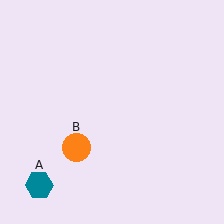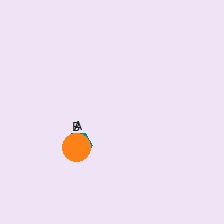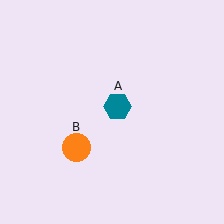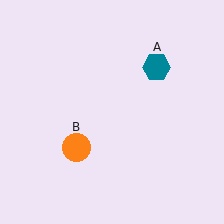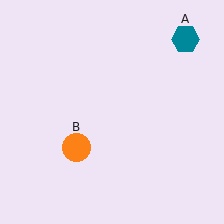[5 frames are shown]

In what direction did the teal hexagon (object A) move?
The teal hexagon (object A) moved up and to the right.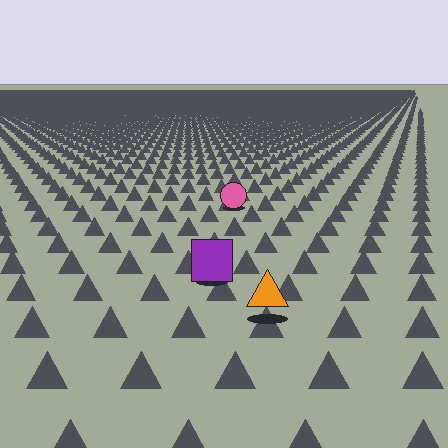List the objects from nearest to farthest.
From nearest to farthest: the orange triangle, the purple square, the pink circle.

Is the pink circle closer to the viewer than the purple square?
No. The purple square is closer — you can tell from the texture gradient: the ground texture is coarser near it.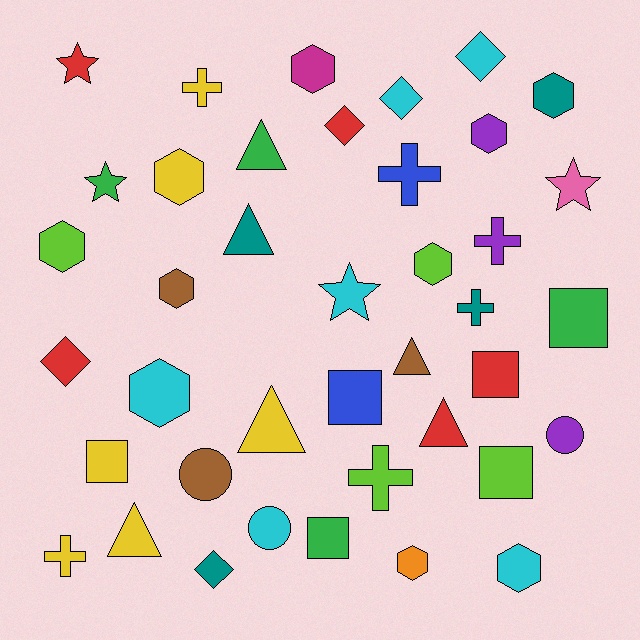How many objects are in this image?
There are 40 objects.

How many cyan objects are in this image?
There are 6 cyan objects.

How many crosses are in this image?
There are 6 crosses.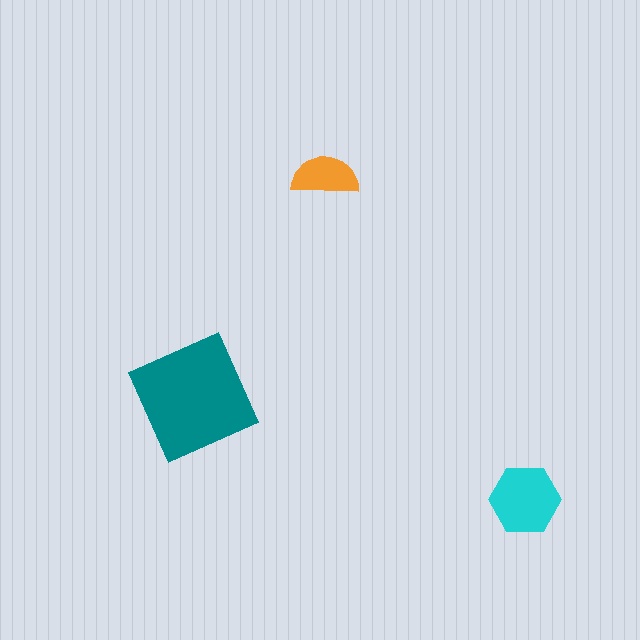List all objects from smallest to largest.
The orange semicircle, the cyan hexagon, the teal square.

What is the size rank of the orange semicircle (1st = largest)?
3rd.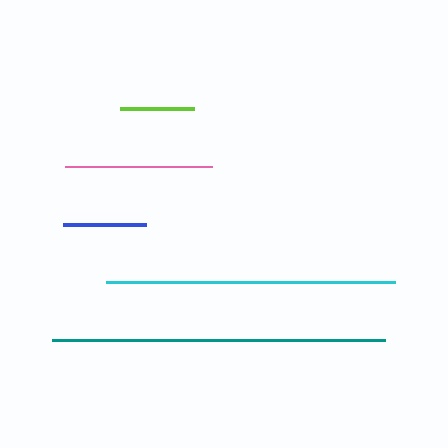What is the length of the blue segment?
The blue segment is approximately 83 pixels long.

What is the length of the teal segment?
The teal segment is approximately 333 pixels long.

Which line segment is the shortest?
The lime line is the shortest at approximately 74 pixels.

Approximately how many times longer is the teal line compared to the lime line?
The teal line is approximately 4.5 times the length of the lime line.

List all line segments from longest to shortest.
From longest to shortest: teal, cyan, pink, blue, lime.